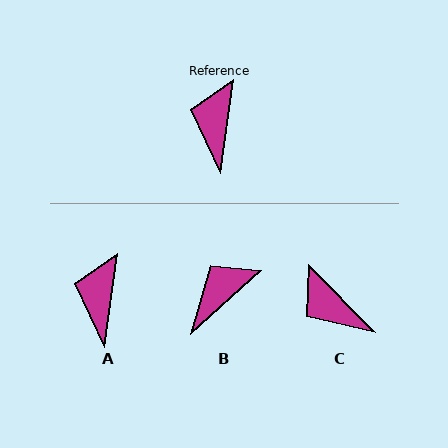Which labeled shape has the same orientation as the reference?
A.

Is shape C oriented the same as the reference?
No, it is off by about 53 degrees.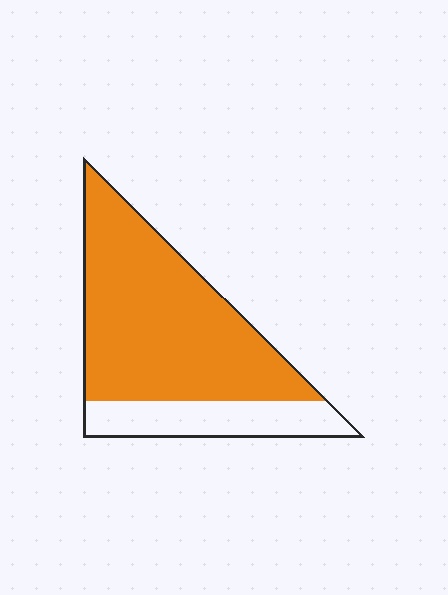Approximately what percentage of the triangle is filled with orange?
Approximately 75%.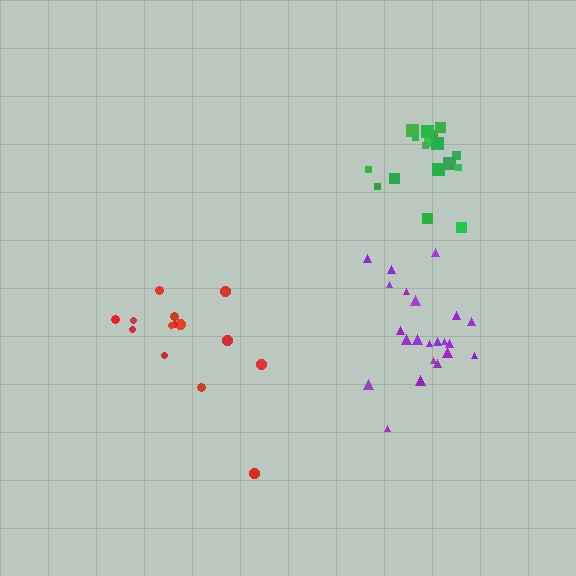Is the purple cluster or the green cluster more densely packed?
Green.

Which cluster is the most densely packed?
Green.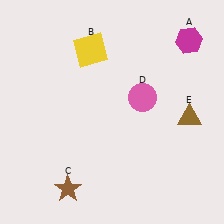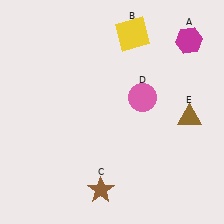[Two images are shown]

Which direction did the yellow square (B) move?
The yellow square (B) moved right.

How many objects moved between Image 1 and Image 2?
2 objects moved between the two images.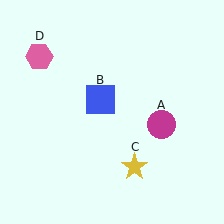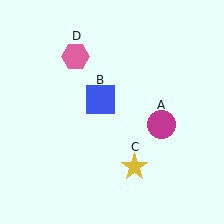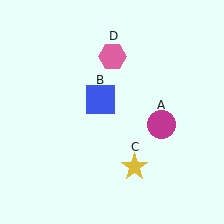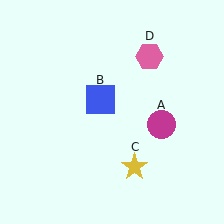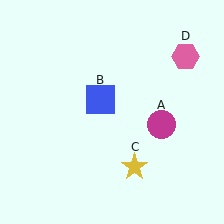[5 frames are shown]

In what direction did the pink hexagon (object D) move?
The pink hexagon (object D) moved right.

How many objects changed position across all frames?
1 object changed position: pink hexagon (object D).